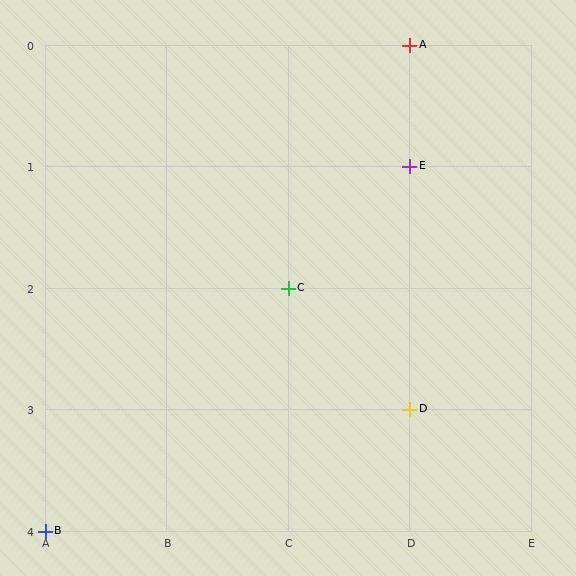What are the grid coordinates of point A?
Point A is at grid coordinates (D, 0).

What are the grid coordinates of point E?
Point E is at grid coordinates (D, 1).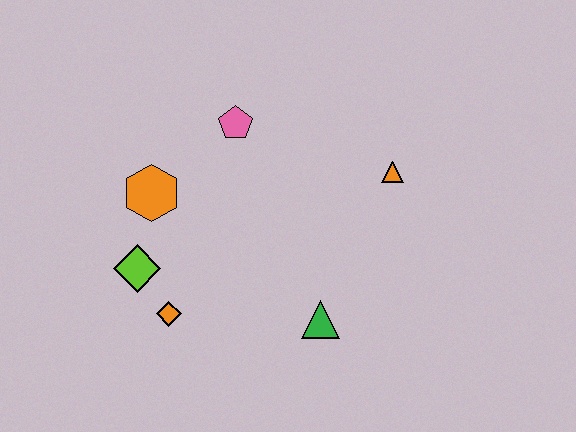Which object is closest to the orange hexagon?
The lime diamond is closest to the orange hexagon.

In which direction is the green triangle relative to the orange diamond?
The green triangle is to the right of the orange diamond.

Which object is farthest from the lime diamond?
The orange triangle is farthest from the lime diamond.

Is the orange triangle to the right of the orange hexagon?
Yes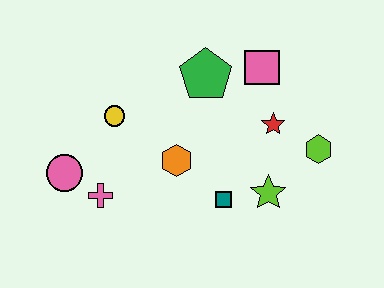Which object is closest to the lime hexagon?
The red star is closest to the lime hexagon.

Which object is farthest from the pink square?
The pink circle is farthest from the pink square.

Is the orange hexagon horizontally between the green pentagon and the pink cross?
Yes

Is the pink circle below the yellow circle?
Yes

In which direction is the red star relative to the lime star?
The red star is above the lime star.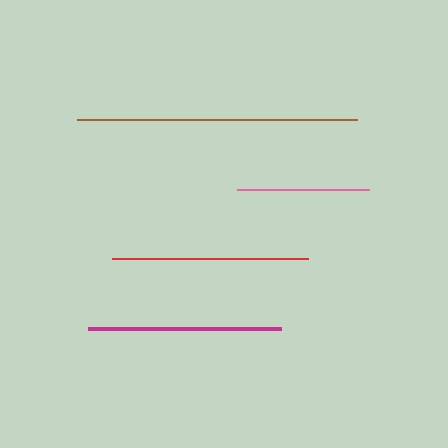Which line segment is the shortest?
The pink line is the shortest at approximately 132 pixels.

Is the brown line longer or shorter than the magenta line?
The brown line is longer than the magenta line.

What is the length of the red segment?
The red segment is approximately 196 pixels long.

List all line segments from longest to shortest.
From longest to shortest: brown, red, magenta, pink.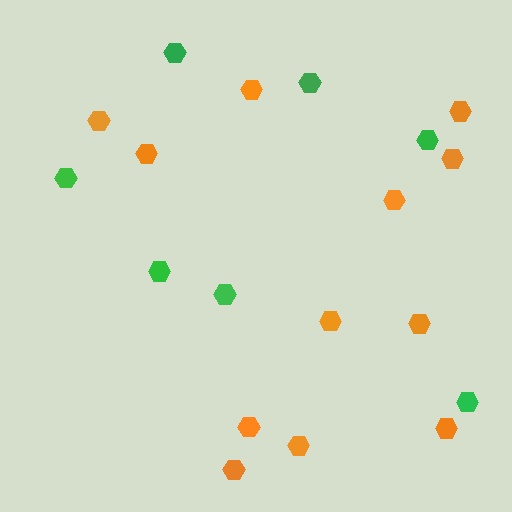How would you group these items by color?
There are 2 groups: one group of orange hexagons (12) and one group of green hexagons (7).